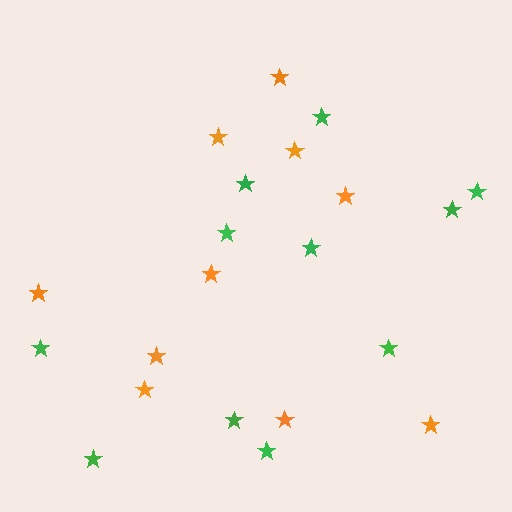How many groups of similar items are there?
There are 2 groups: one group of green stars (11) and one group of orange stars (10).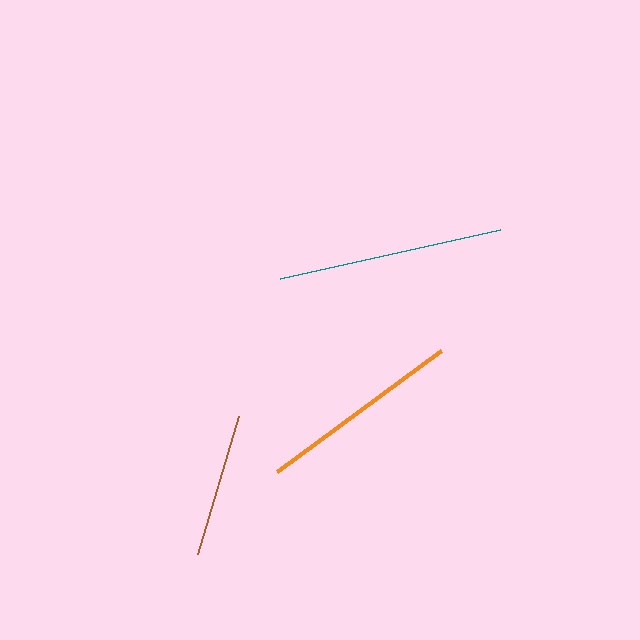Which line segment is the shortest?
The brown line is the shortest at approximately 144 pixels.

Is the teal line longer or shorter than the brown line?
The teal line is longer than the brown line.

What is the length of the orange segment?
The orange segment is approximately 204 pixels long.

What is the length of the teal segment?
The teal segment is approximately 226 pixels long.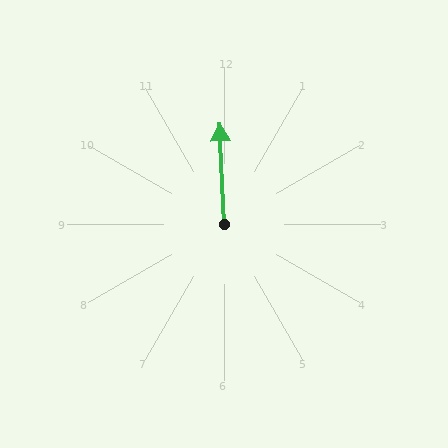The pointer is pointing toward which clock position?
Roughly 12 o'clock.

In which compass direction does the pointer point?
North.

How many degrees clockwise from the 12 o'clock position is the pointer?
Approximately 358 degrees.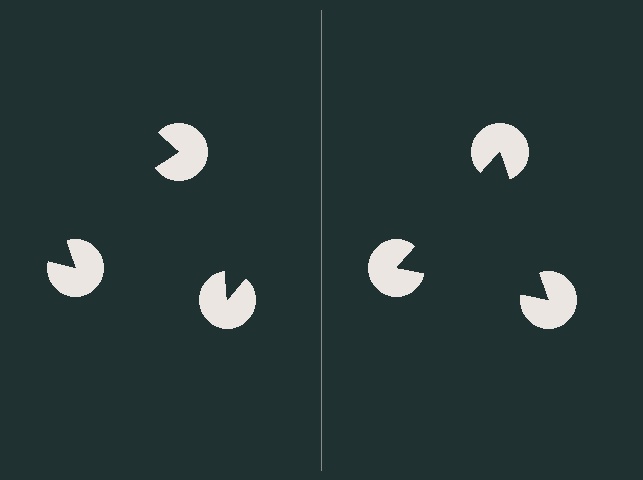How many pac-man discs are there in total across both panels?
6 — 3 on each side.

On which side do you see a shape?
An illusory triangle appears on the right side. On the left side the wedge cuts are rotated, so no coherent shape forms.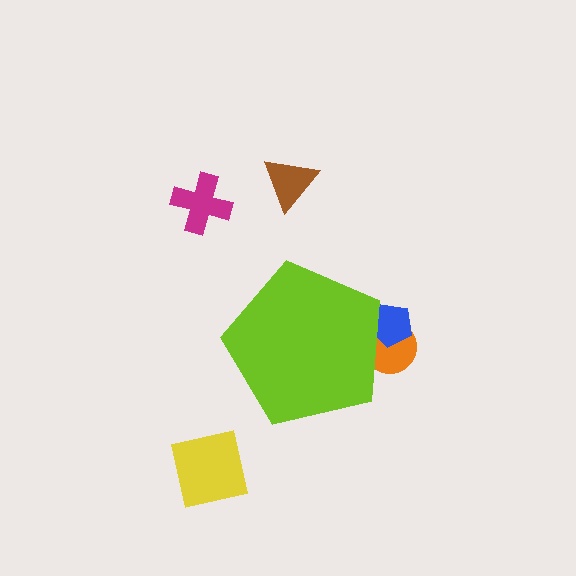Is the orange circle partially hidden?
Yes, the orange circle is partially hidden behind the lime pentagon.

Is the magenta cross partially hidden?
No, the magenta cross is fully visible.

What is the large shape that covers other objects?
A lime pentagon.